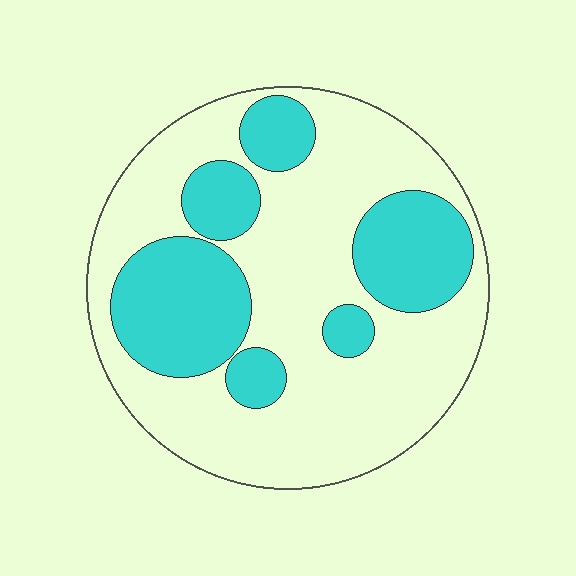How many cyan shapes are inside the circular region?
6.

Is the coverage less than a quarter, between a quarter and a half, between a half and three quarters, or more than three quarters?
Between a quarter and a half.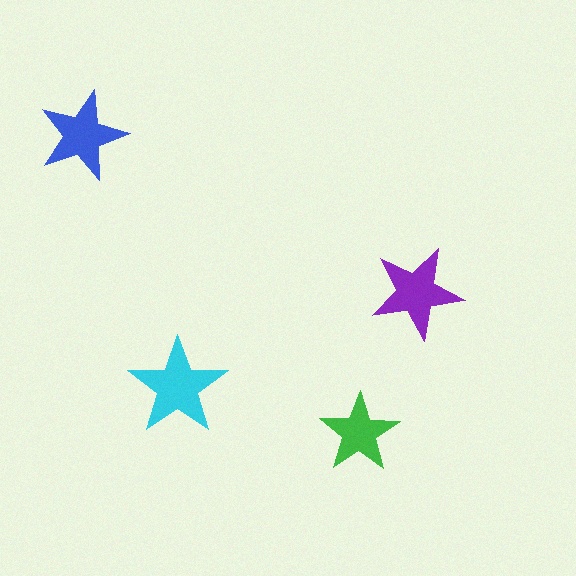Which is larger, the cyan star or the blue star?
The cyan one.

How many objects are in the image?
There are 4 objects in the image.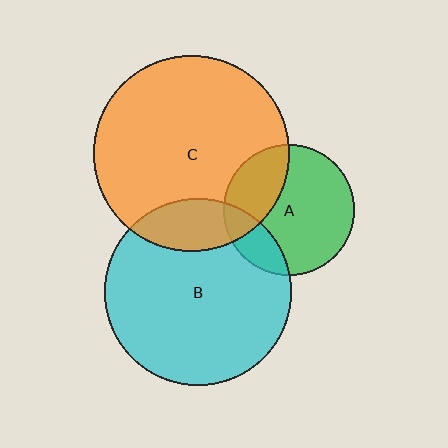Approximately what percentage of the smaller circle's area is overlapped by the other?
Approximately 20%.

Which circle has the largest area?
Circle C (orange).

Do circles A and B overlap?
Yes.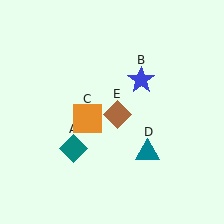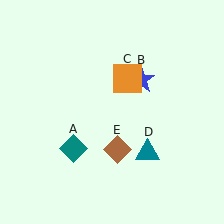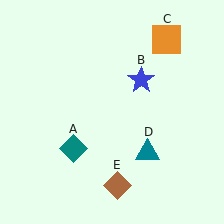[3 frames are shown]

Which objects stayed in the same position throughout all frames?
Teal diamond (object A) and blue star (object B) and teal triangle (object D) remained stationary.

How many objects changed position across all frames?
2 objects changed position: orange square (object C), brown diamond (object E).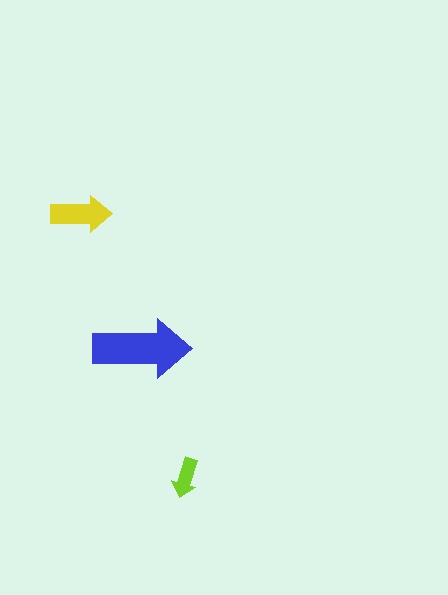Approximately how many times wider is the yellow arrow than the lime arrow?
About 1.5 times wider.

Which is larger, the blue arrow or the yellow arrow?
The blue one.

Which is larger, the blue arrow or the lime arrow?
The blue one.